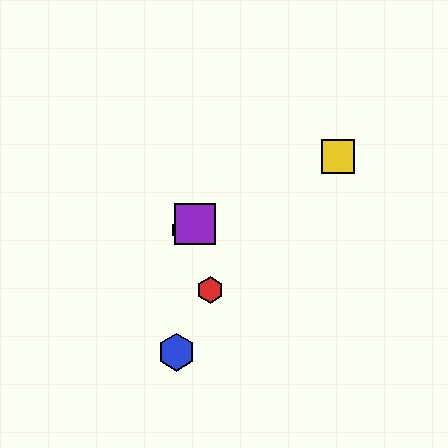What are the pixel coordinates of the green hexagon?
The green hexagon is at (182, 230).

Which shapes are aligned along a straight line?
The green hexagon, the yellow square, the purple square are aligned along a straight line.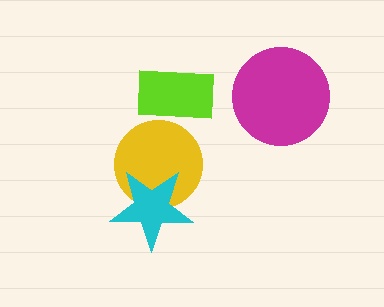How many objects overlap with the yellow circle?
2 objects overlap with the yellow circle.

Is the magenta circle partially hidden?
No, no other shape covers it.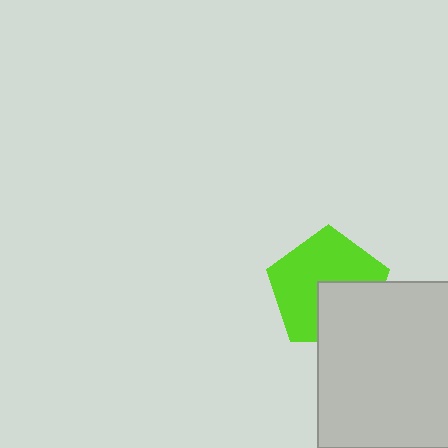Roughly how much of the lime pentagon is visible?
About half of it is visible (roughly 65%).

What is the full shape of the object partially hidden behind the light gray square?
The partially hidden object is a lime pentagon.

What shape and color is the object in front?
The object in front is a light gray square.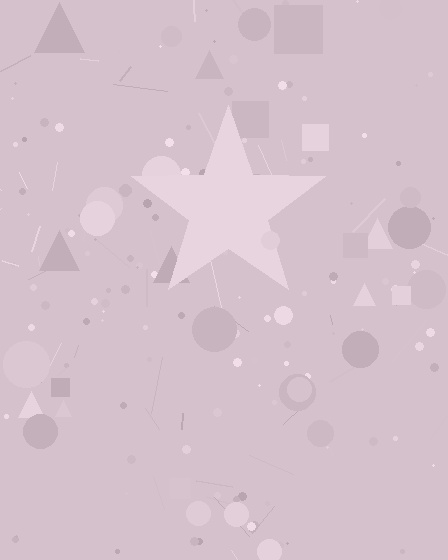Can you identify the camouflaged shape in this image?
The camouflaged shape is a star.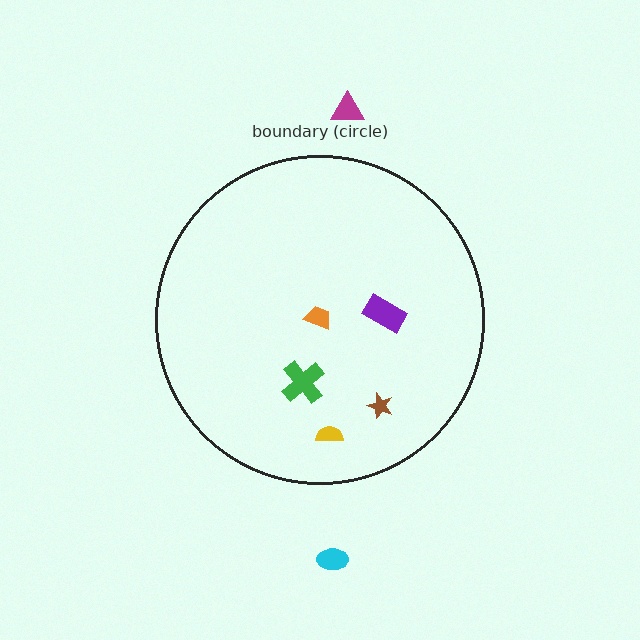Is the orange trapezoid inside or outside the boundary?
Inside.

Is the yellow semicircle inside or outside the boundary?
Inside.